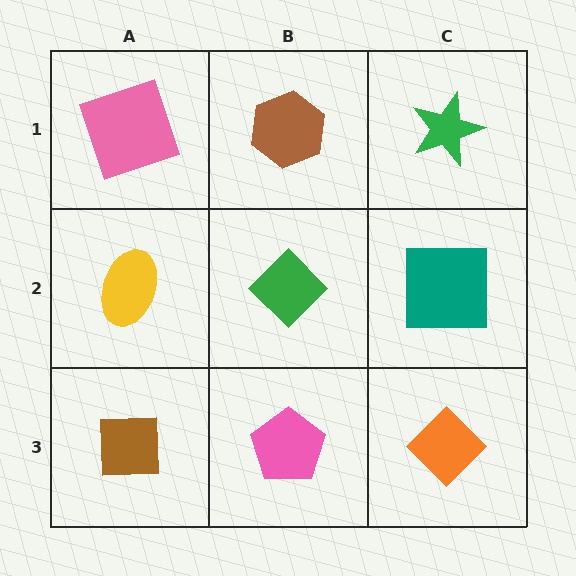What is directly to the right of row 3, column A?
A pink pentagon.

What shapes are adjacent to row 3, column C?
A teal square (row 2, column C), a pink pentagon (row 3, column B).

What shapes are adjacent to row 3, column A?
A yellow ellipse (row 2, column A), a pink pentagon (row 3, column B).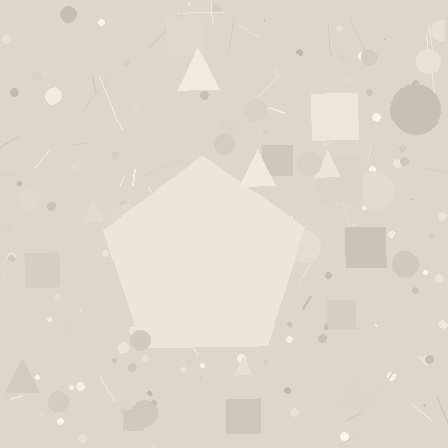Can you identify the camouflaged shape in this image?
The camouflaged shape is a pentagon.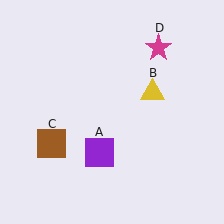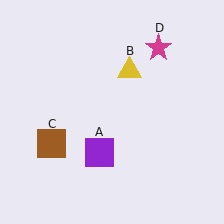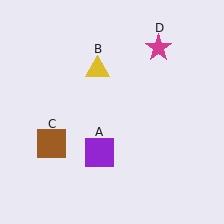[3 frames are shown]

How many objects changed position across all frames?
1 object changed position: yellow triangle (object B).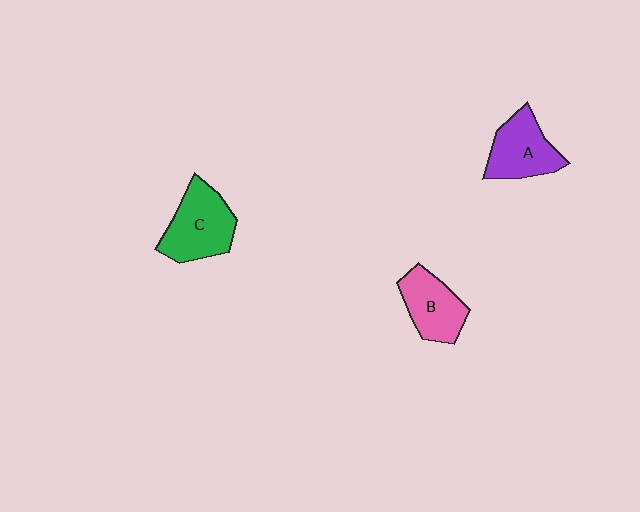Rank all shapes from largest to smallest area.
From largest to smallest: C (green), A (purple), B (pink).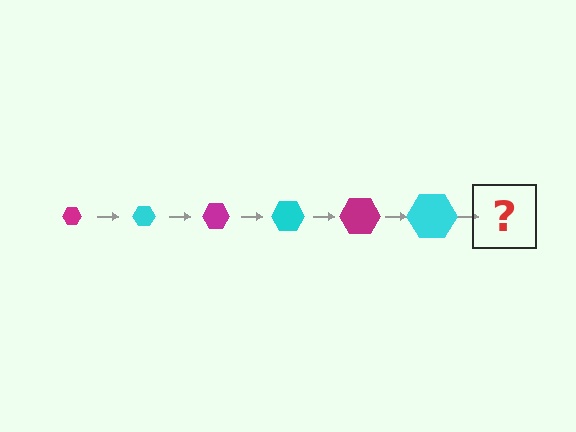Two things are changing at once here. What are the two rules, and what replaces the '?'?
The two rules are that the hexagon grows larger each step and the color cycles through magenta and cyan. The '?' should be a magenta hexagon, larger than the previous one.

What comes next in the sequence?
The next element should be a magenta hexagon, larger than the previous one.